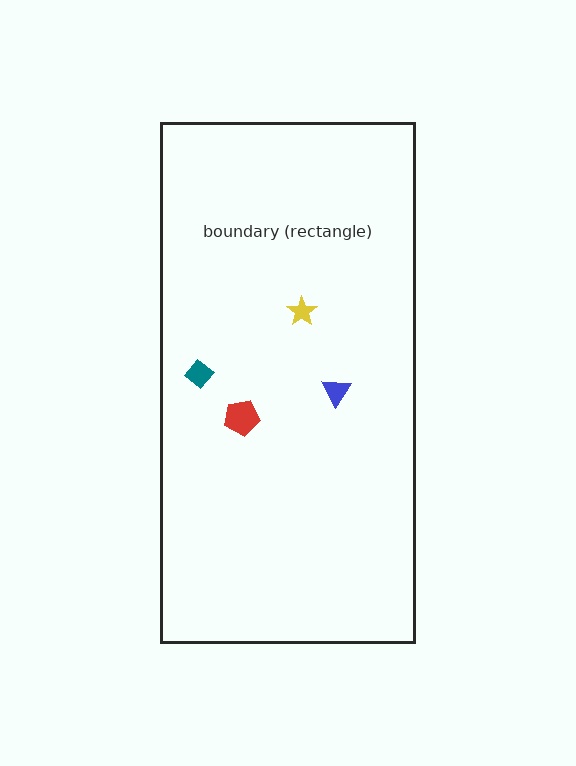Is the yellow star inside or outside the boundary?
Inside.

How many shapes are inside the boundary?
4 inside, 0 outside.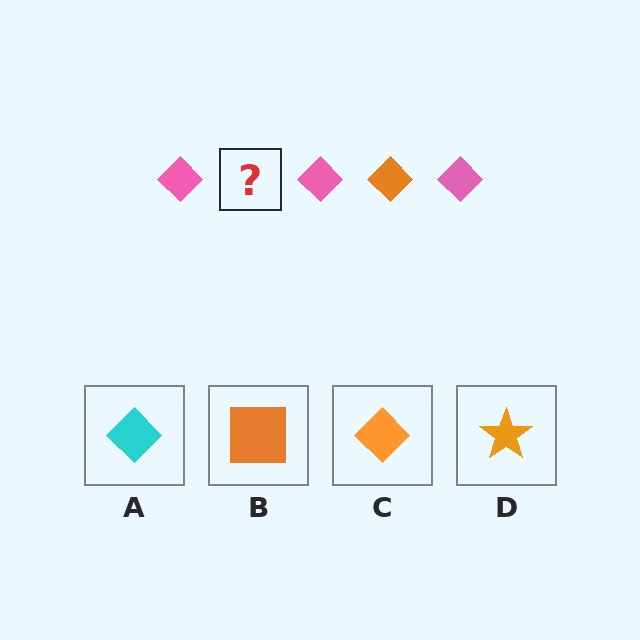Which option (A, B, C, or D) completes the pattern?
C.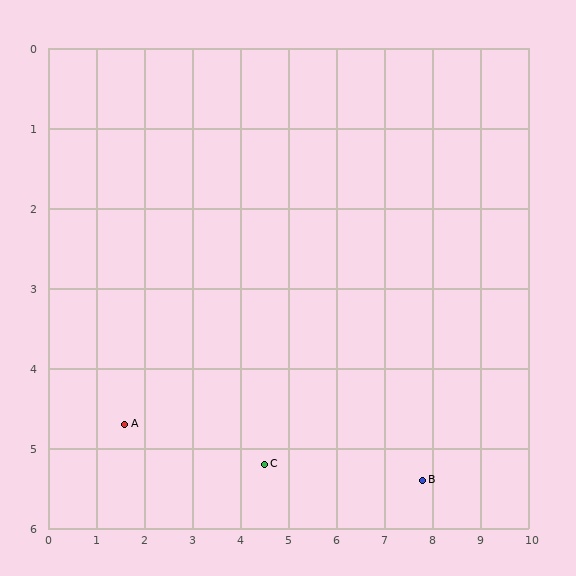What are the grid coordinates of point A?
Point A is at approximately (1.6, 4.7).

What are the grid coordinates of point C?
Point C is at approximately (4.5, 5.2).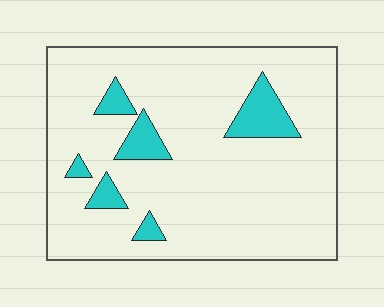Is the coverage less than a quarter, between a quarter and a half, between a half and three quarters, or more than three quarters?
Less than a quarter.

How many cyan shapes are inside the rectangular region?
6.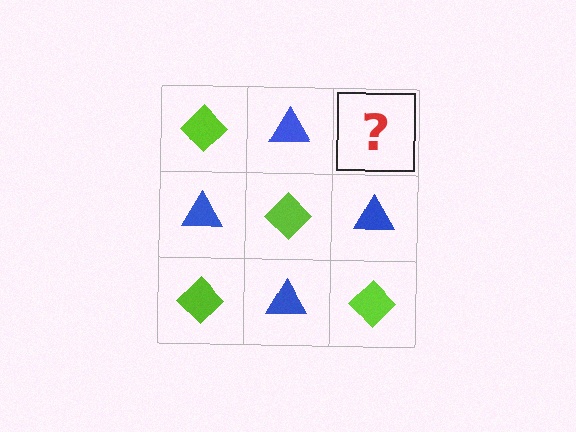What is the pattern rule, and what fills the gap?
The rule is that it alternates lime diamond and blue triangle in a checkerboard pattern. The gap should be filled with a lime diamond.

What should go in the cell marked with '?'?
The missing cell should contain a lime diamond.